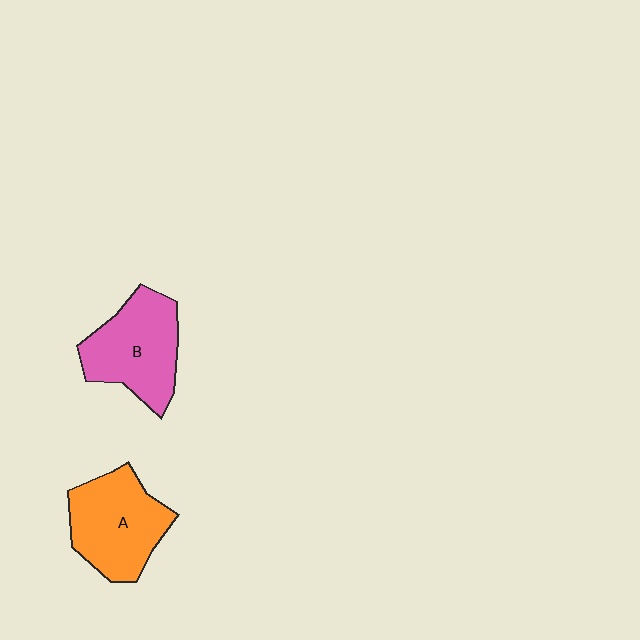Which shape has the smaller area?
Shape B (pink).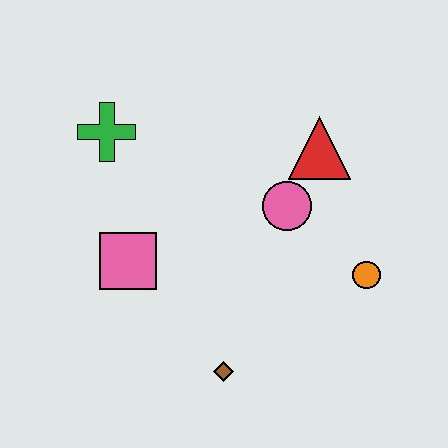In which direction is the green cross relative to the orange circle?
The green cross is to the left of the orange circle.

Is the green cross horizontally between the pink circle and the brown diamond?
No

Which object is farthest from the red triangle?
The brown diamond is farthest from the red triangle.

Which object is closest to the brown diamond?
The pink square is closest to the brown diamond.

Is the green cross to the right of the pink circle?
No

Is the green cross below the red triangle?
No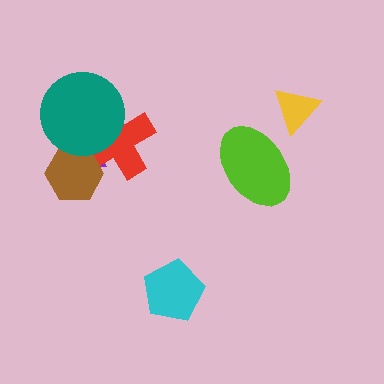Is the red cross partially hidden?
Yes, it is partially covered by another shape.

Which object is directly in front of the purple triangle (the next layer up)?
The red cross is directly in front of the purple triangle.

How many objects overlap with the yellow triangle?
0 objects overlap with the yellow triangle.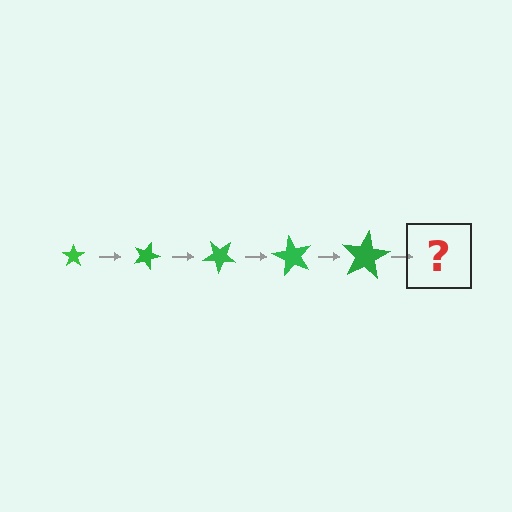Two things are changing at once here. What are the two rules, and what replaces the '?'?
The two rules are that the star grows larger each step and it rotates 20 degrees each step. The '?' should be a star, larger than the previous one and rotated 100 degrees from the start.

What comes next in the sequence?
The next element should be a star, larger than the previous one and rotated 100 degrees from the start.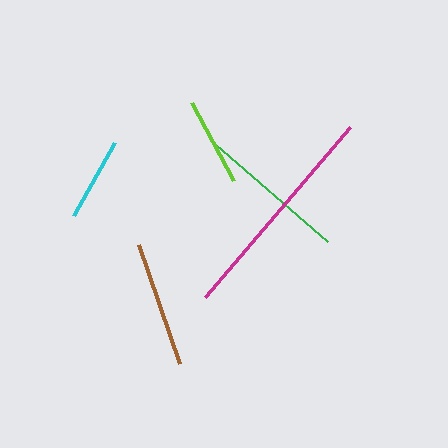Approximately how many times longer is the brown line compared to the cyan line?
The brown line is approximately 1.5 times the length of the cyan line.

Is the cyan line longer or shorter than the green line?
The green line is longer than the cyan line.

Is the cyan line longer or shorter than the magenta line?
The magenta line is longer than the cyan line.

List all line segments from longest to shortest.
From longest to shortest: magenta, green, brown, lime, cyan.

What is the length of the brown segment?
The brown segment is approximately 126 pixels long.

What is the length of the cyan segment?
The cyan segment is approximately 84 pixels long.